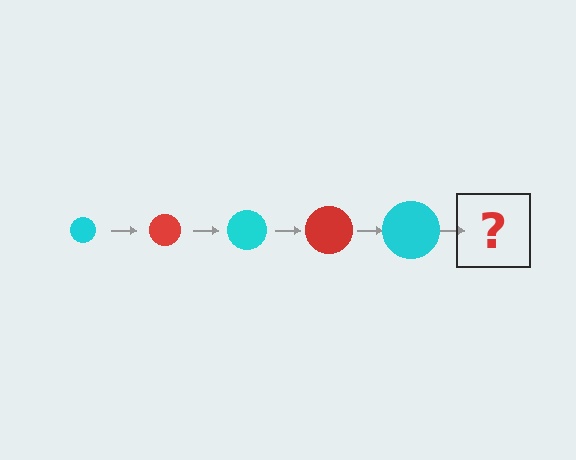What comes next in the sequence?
The next element should be a red circle, larger than the previous one.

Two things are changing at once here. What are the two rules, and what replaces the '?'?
The two rules are that the circle grows larger each step and the color cycles through cyan and red. The '?' should be a red circle, larger than the previous one.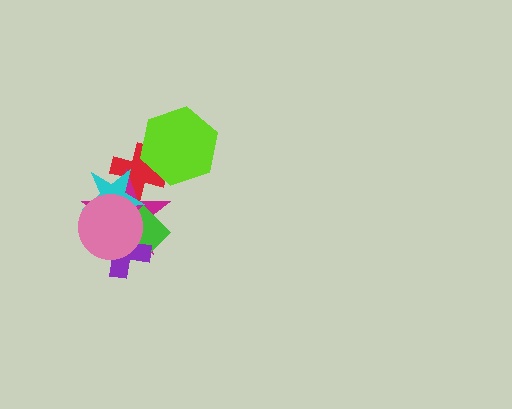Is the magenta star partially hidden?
Yes, it is partially covered by another shape.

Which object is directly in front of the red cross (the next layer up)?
The magenta star is directly in front of the red cross.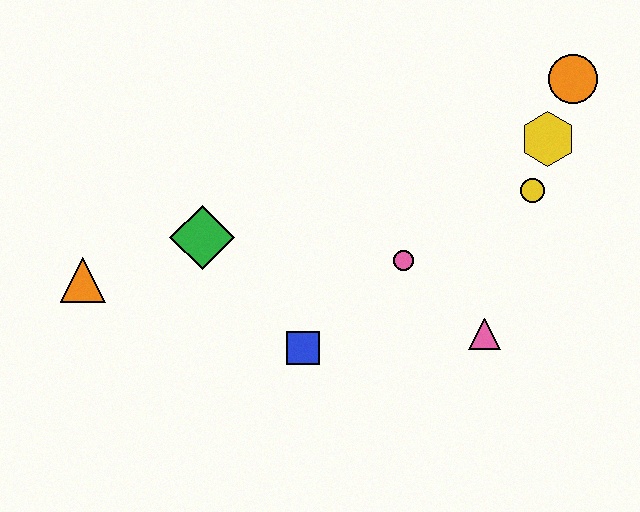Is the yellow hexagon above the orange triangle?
Yes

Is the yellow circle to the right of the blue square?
Yes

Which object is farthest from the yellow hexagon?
The orange triangle is farthest from the yellow hexagon.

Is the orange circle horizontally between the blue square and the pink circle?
No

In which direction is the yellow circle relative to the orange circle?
The yellow circle is below the orange circle.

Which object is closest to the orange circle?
The yellow hexagon is closest to the orange circle.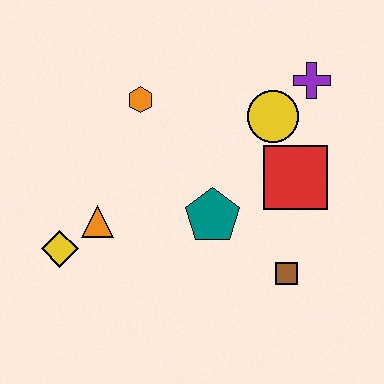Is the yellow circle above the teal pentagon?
Yes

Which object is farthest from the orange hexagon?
The brown square is farthest from the orange hexagon.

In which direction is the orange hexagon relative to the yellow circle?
The orange hexagon is to the left of the yellow circle.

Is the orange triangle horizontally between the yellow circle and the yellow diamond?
Yes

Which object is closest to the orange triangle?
The yellow diamond is closest to the orange triangle.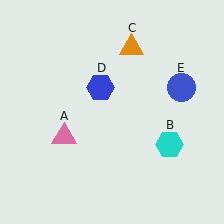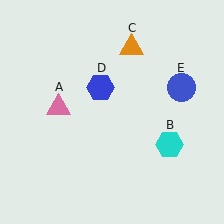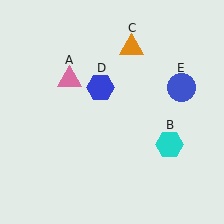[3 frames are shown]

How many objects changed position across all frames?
1 object changed position: pink triangle (object A).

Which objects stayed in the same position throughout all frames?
Cyan hexagon (object B) and orange triangle (object C) and blue hexagon (object D) and blue circle (object E) remained stationary.